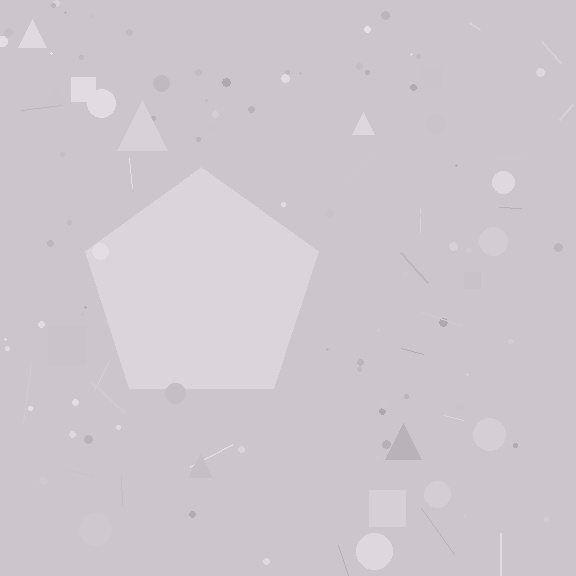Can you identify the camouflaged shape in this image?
The camouflaged shape is a pentagon.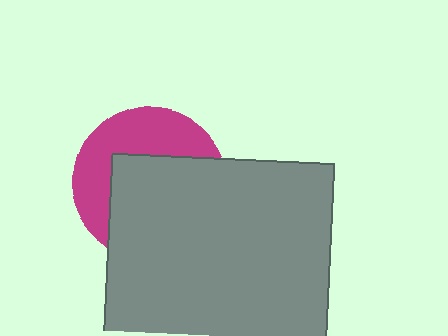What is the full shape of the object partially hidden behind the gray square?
The partially hidden object is a magenta circle.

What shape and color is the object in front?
The object in front is a gray square.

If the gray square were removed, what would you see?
You would see the complete magenta circle.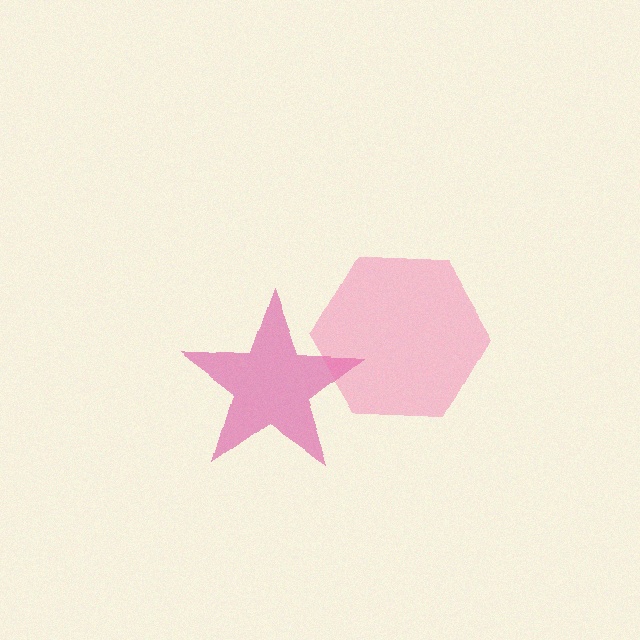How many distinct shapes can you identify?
There are 2 distinct shapes: a magenta star, a pink hexagon.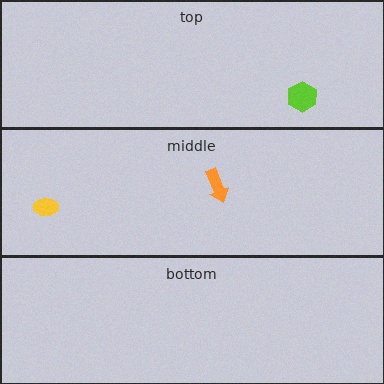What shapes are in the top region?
The lime hexagon.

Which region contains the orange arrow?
The middle region.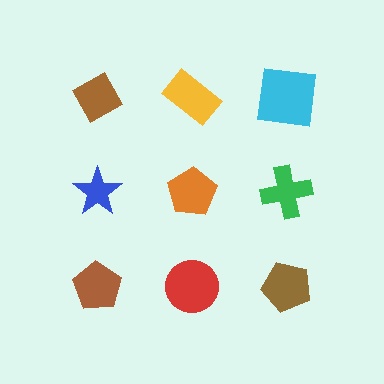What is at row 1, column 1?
A brown diamond.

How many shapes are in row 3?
3 shapes.